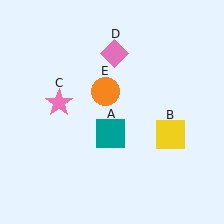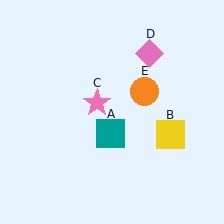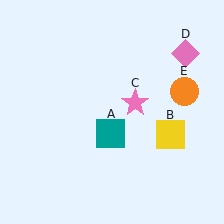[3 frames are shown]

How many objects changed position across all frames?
3 objects changed position: pink star (object C), pink diamond (object D), orange circle (object E).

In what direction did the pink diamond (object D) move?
The pink diamond (object D) moved right.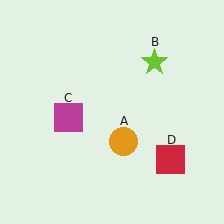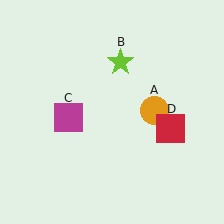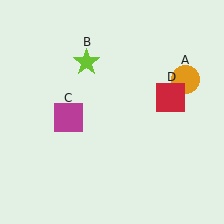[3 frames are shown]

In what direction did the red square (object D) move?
The red square (object D) moved up.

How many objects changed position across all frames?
3 objects changed position: orange circle (object A), lime star (object B), red square (object D).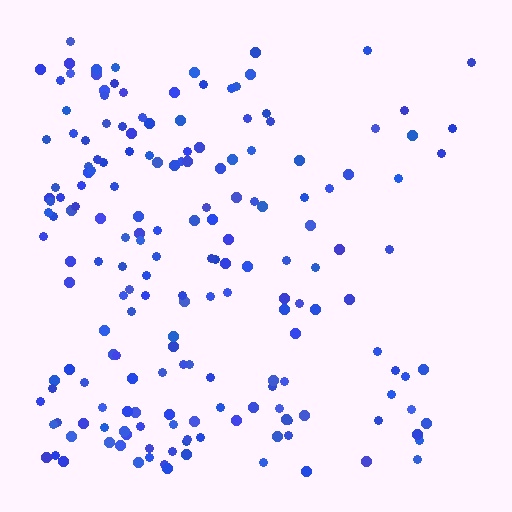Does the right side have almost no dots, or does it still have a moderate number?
Still a moderate number, just noticeably fewer than the left.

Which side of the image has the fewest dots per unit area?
The right.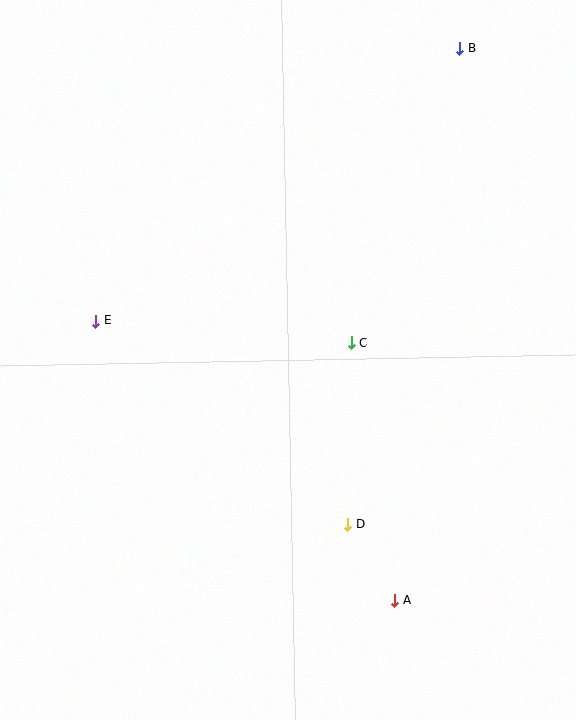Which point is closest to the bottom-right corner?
Point A is closest to the bottom-right corner.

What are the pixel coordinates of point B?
Point B is at (460, 48).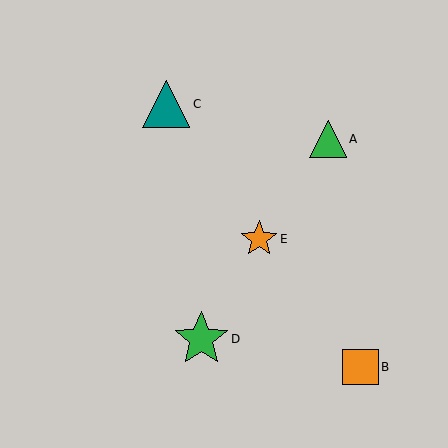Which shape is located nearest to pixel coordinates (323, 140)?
The green triangle (labeled A) at (328, 139) is nearest to that location.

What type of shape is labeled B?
Shape B is an orange square.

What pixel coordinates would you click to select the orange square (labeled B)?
Click at (361, 367) to select the orange square B.